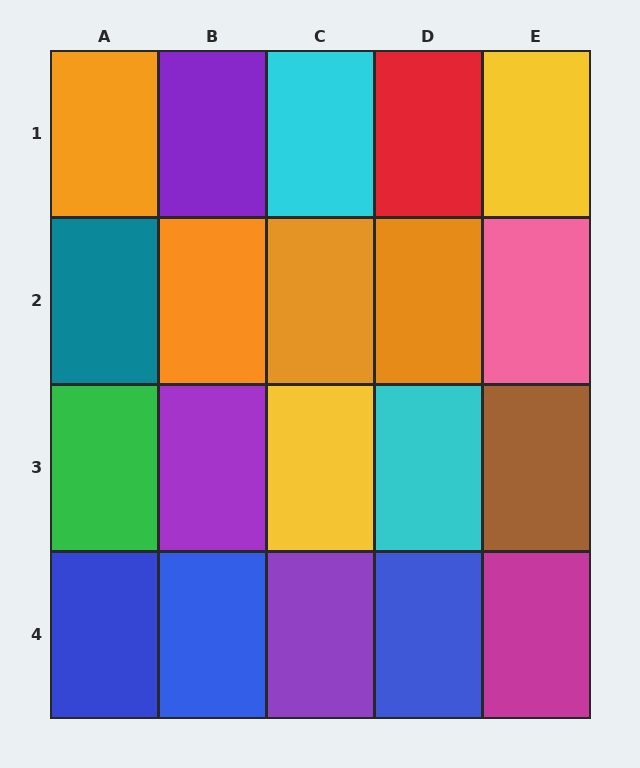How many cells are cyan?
2 cells are cyan.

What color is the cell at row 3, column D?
Cyan.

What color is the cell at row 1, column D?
Red.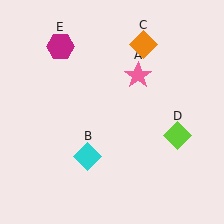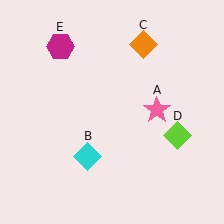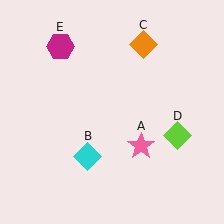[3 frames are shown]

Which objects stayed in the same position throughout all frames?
Cyan diamond (object B) and orange diamond (object C) and lime diamond (object D) and magenta hexagon (object E) remained stationary.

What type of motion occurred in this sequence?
The pink star (object A) rotated clockwise around the center of the scene.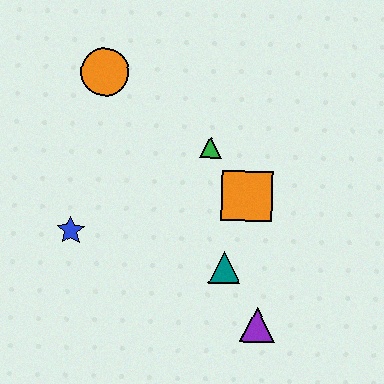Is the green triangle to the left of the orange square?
Yes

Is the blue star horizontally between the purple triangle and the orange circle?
No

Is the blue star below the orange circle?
Yes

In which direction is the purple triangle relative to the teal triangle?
The purple triangle is below the teal triangle.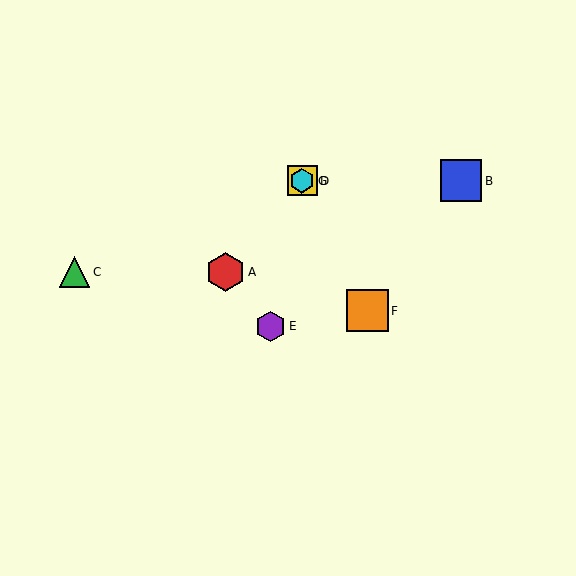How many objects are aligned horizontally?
3 objects (B, D, G) are aligned horizontally.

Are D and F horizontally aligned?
No, D is at y≈181 and F is at y≈311.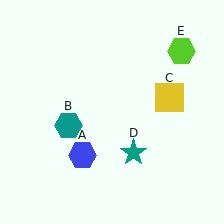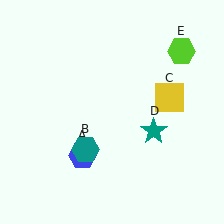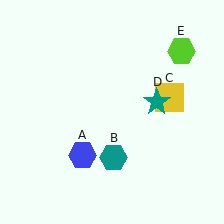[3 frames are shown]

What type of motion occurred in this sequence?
The teal hexagon (object B), teal star (object D) rotated counterclockwise around the center of the scene.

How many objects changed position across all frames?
2 objects changed position: teal hexagon (object B), teal star (object D).